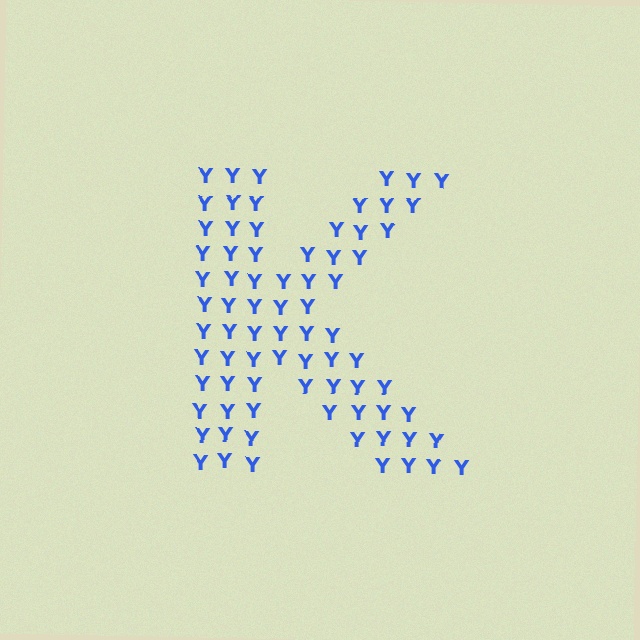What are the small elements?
The small elements are letter Y's.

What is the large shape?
The large shape is the letter K.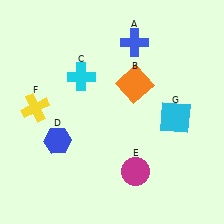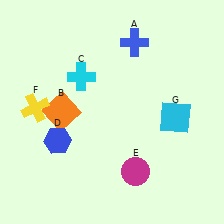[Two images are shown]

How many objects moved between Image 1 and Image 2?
1 object moved between the two images.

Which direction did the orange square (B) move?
The orange square (B) moved left.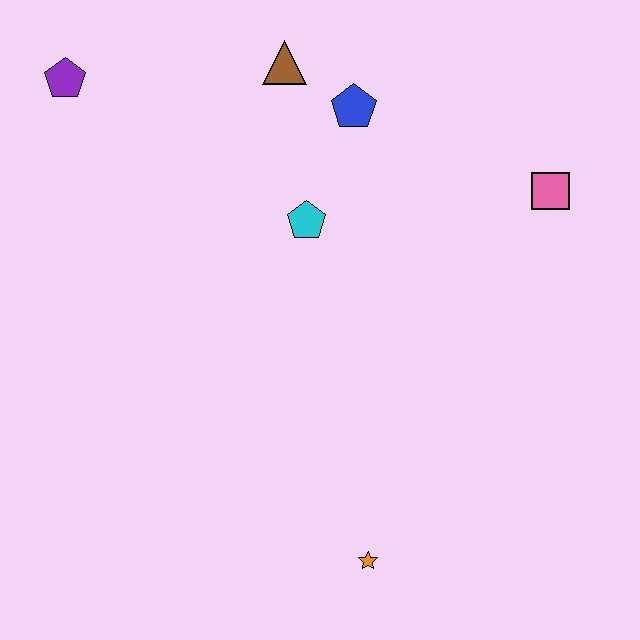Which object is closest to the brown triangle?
The blue pentagon is closest to the brown triangle.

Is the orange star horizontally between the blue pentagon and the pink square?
Yes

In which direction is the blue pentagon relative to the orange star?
The blue pentagon is above the orange star.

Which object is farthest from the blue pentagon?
The orange star is farthest from the blue pentagon.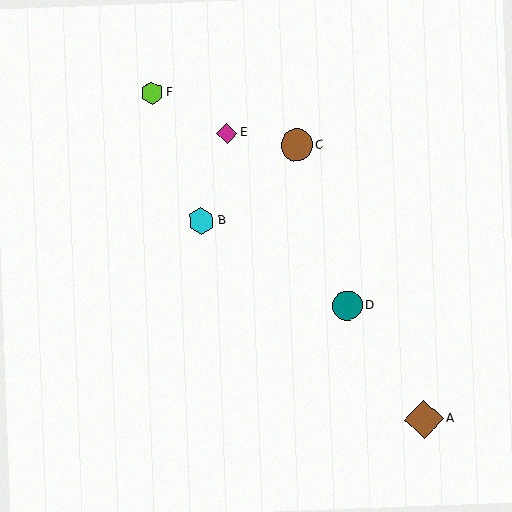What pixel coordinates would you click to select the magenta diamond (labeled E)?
Click at (227, 133) to select the magenta diamond E.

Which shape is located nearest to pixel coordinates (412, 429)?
The brown diamond (labeled A) at (424, 419) is nearest to that location.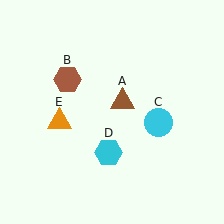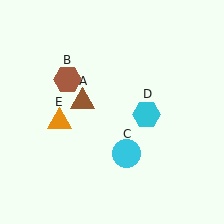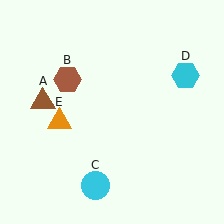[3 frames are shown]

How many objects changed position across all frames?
3 objects changed position: brown triangle (object A), cyan circle (object C), cyan hexagon (object D).